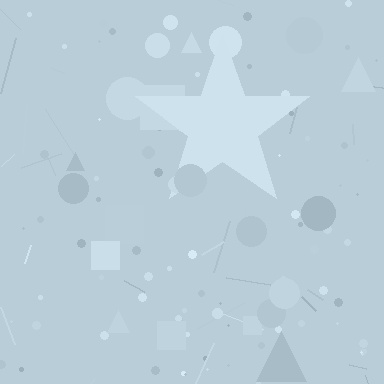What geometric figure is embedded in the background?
A star is embedded in the background.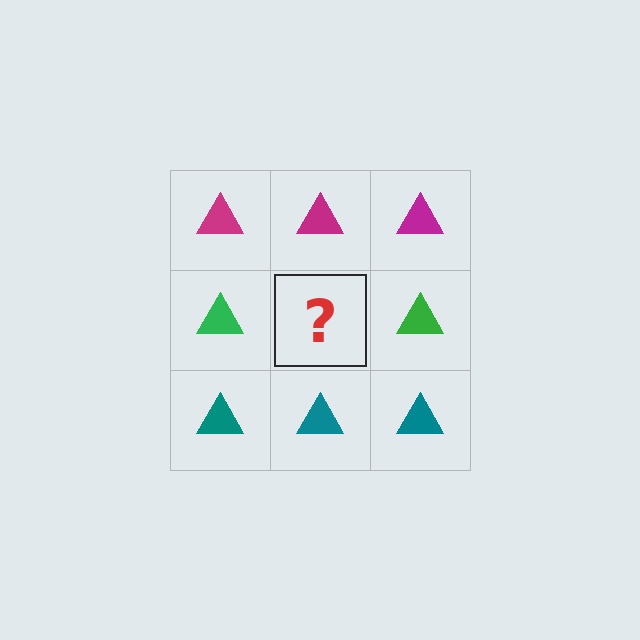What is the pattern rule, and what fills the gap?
The rule is that each row has a consistent color. The gap should be filled with a green triangle.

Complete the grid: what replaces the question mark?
The question mark should be replaced with a green triangle.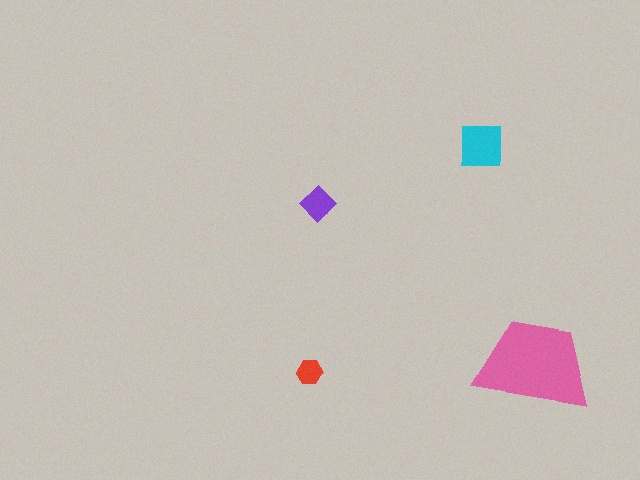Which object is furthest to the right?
The pink trapezoid is rightmost.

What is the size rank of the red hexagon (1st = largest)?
4th.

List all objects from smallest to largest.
The red hexagon, the purple diamond, the cyan square, the pink trapezoid.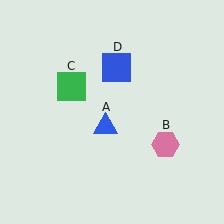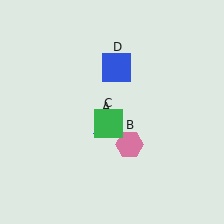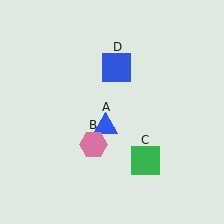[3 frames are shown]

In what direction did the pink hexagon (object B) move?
The pink hexagon (object B) moved left.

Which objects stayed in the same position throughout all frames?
Blue triangle (object A) and blue square (object D) remained stationary.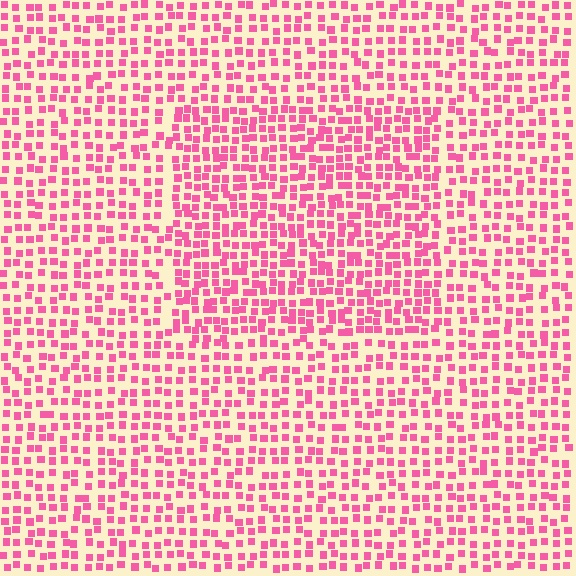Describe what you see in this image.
The image contains small pink elements arranged at two different densities. A rectangle-shaped region is visible where the elements are more densely packed than the surrounding area.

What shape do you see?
I see a rectangle.